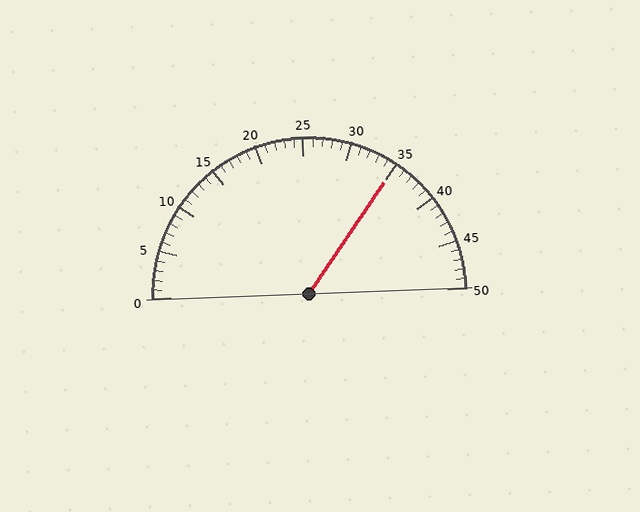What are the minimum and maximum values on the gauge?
The gauge ranges from 0 to 50.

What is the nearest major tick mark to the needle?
The nearest major tick mark is 35.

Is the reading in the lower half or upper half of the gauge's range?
The reading is in the upper half of the range (0 to 50).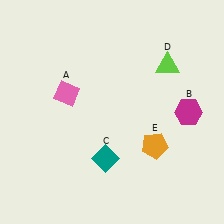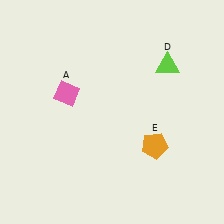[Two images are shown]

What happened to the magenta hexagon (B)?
The magenta hexagon (B) was removed in Image 2. It was in the bottom-right area of Image 1.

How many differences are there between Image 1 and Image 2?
There are 2 differences between the two images.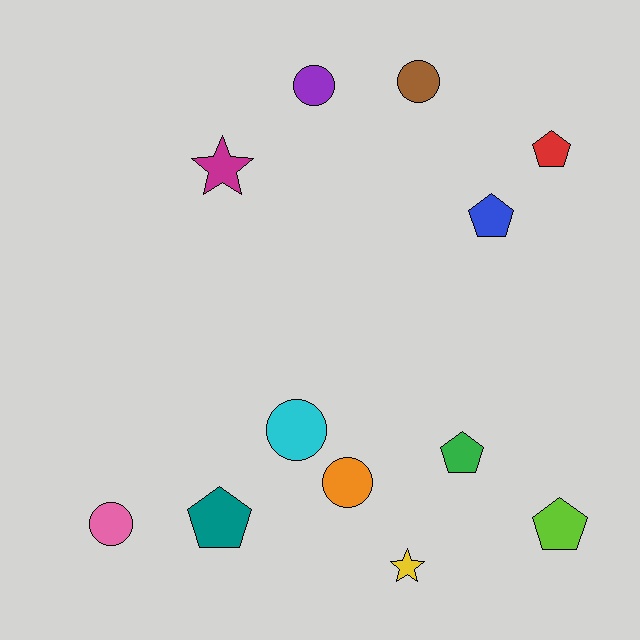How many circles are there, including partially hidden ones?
There are 5 circles.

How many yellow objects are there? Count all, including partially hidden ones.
There is 1 yellow object.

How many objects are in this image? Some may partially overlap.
There are 12 objects.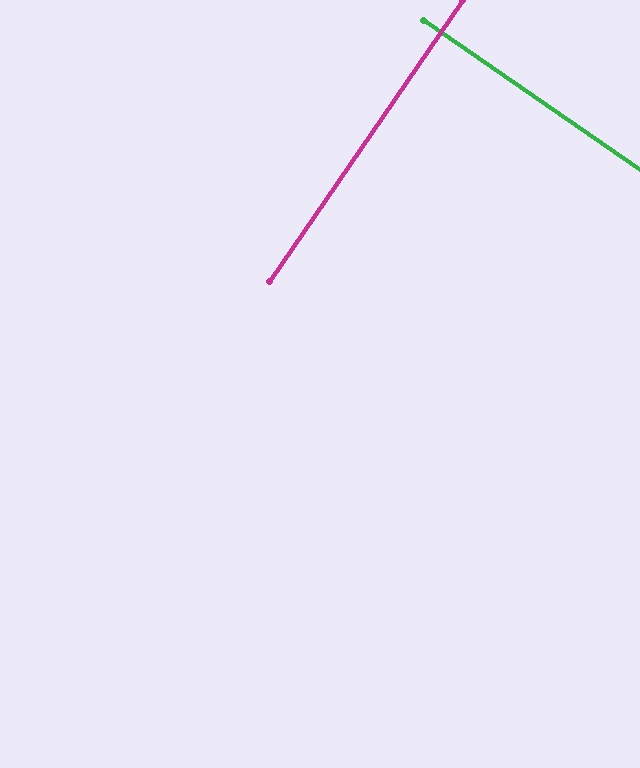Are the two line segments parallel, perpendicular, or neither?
Perpendicular — they meet at approximately 90°.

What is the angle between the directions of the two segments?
Approximately 90 degrees.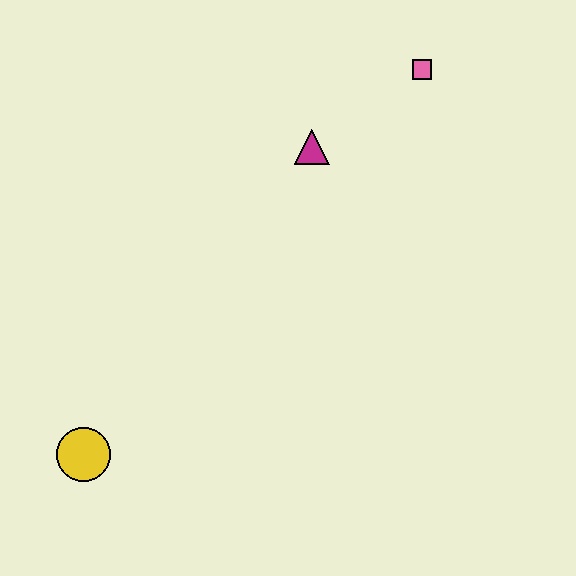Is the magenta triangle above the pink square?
No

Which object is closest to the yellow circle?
The magenta triangle is closest to the yellow circle.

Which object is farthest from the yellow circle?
The pink square is farthest from the yellow circle.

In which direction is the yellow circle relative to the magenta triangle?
The yellow circle is below the magenta triangle.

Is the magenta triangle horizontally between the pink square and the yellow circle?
Yes